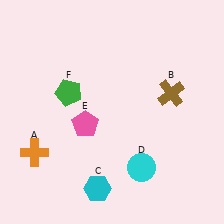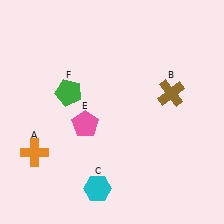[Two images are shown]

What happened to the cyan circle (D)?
The cyan circle (D) was removed in Image 2. It was in the bottom-right area of Image 1.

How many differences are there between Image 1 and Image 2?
There is 1 difference between the two images.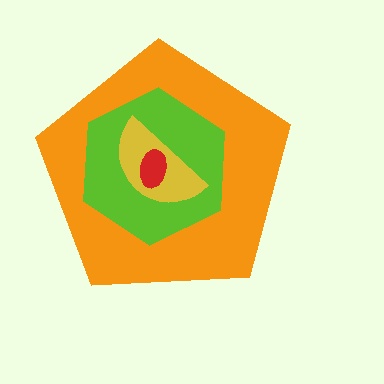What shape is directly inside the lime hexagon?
The yellow semicircle.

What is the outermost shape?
The orange pentagon.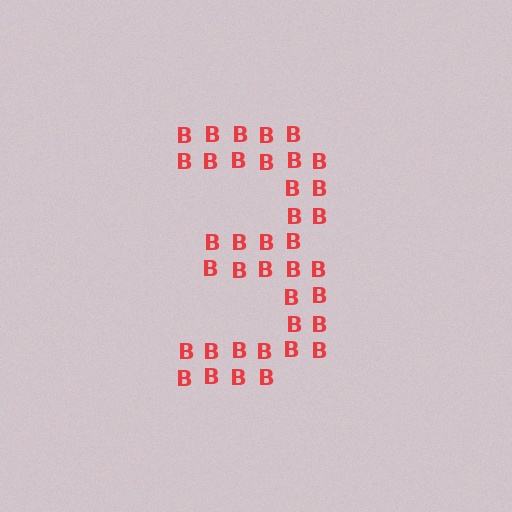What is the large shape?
The large shape is the digit 3.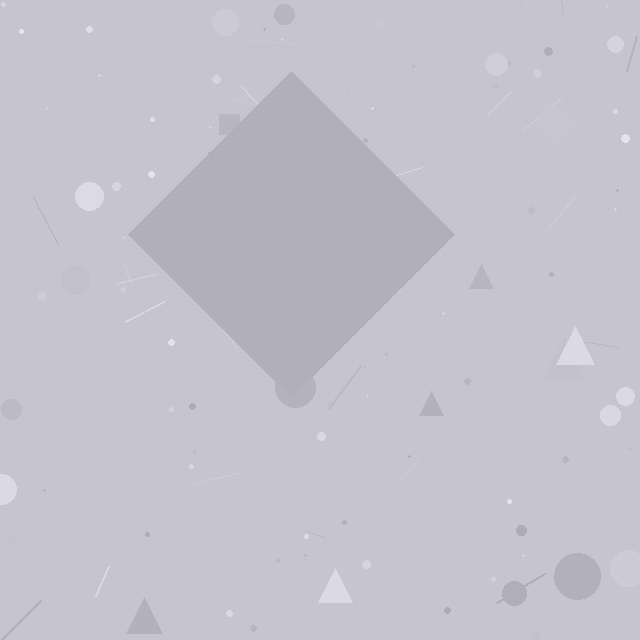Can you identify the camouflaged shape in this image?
The camouflaged shape is a diamond.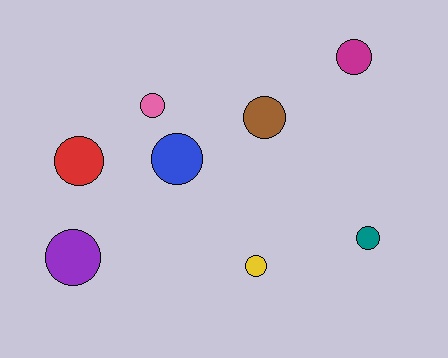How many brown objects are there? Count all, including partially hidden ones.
There is 1 brown object.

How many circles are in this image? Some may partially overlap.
There are 8 circles.